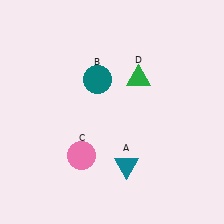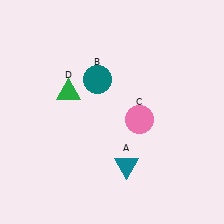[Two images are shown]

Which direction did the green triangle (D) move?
The green triangle (D) moved left.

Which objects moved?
The objects that moved are: the pink circle (C), the green triangle (D).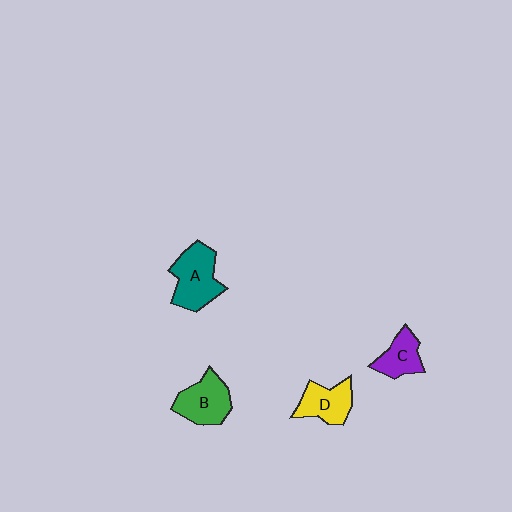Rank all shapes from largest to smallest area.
From largest to smallest: A (teal), B (green), D (yellow), C (purple).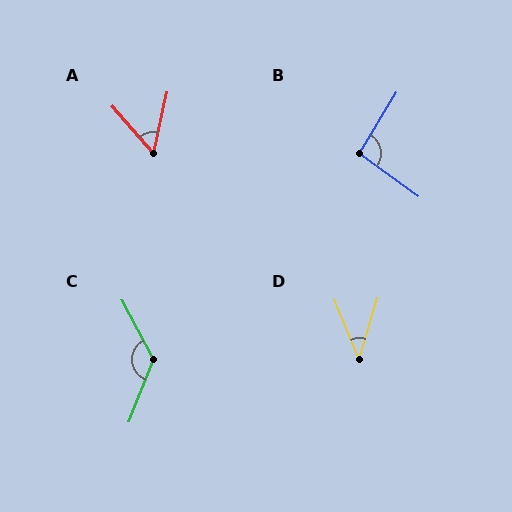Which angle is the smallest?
D, at approximately 39 degrees.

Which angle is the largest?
C, at approximately 131 degrees.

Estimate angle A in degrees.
Approximately 54 degrees.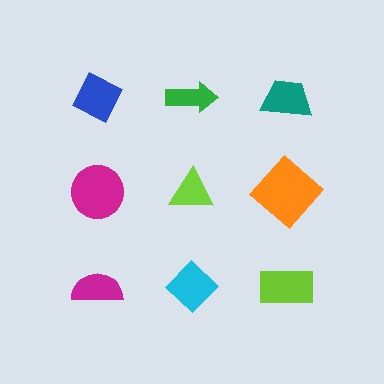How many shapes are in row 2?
3 shapes.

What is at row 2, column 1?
A magenta circle.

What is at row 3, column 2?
A cyan diamond.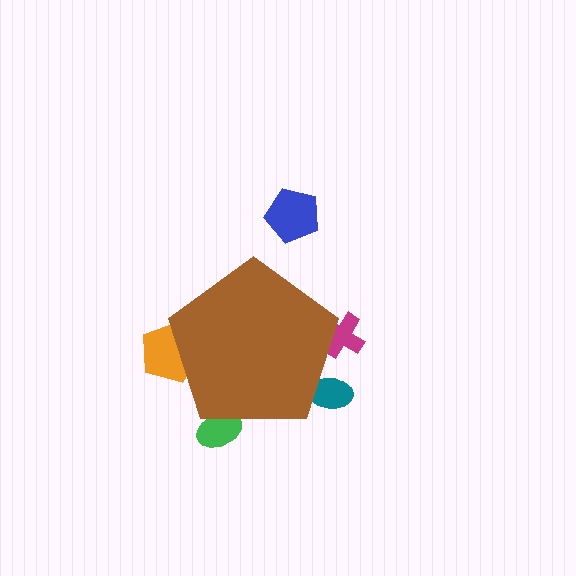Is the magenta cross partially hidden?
Yes, the magenta cross is partially hidden behind the brown pentagon.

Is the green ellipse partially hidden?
Yes, the green ellipse is partially hidden behind the brown pentagon.